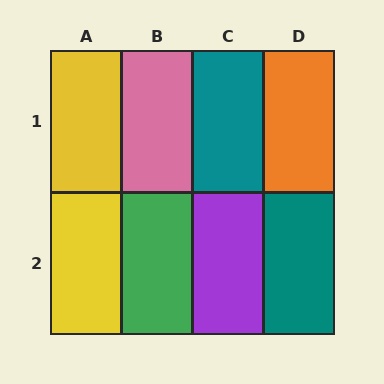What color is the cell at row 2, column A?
Yellow.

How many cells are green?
1 cell is green.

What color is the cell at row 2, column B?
Green.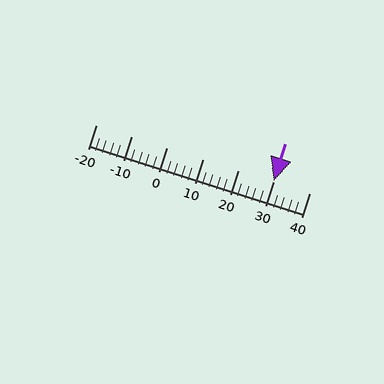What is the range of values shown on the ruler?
The ruler shows values from -20 to 40.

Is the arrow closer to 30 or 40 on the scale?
The arrow is closer to 30.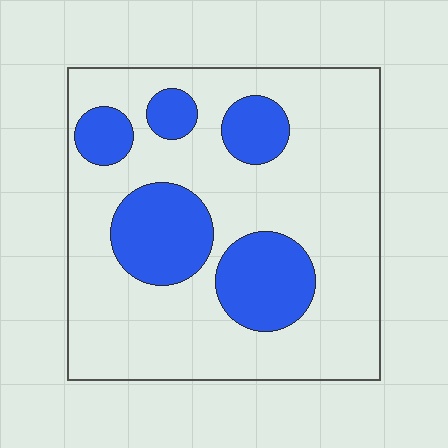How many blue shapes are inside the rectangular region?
5.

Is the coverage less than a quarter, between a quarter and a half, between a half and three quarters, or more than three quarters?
Between a quarter and a half.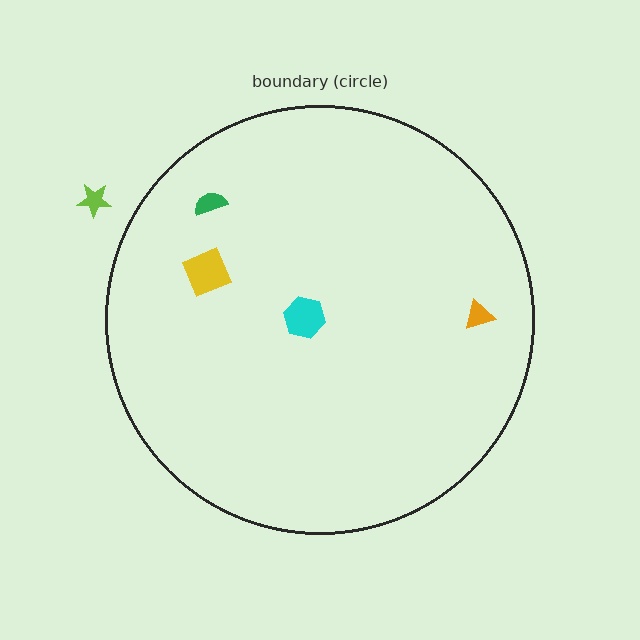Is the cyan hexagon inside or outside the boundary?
Inside.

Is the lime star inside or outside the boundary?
Outside.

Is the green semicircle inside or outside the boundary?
Inside.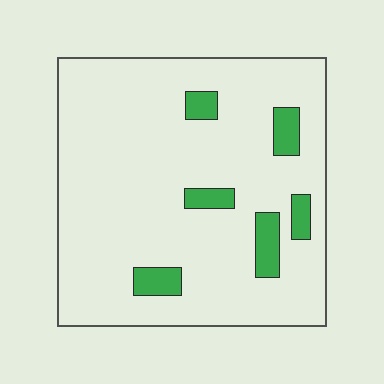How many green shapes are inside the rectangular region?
6.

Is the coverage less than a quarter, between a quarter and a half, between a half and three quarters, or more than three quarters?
Less than a quarter.